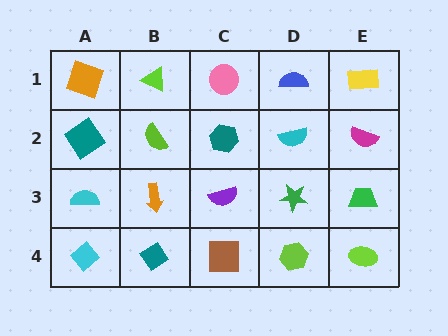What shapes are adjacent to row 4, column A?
A cyan semicircle (row 3, column A), a teal diamond (row 4, column B).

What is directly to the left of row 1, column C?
A lime triangle.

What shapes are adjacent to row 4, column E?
A green trapezoid (row 3, column E), a lime hexagon (row 4, column D).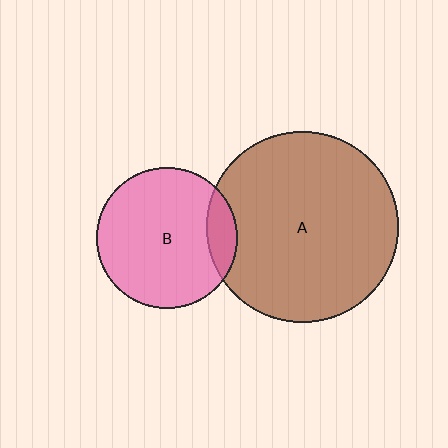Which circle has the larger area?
Circle A (brown).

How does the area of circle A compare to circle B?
Approximately 1.8 times.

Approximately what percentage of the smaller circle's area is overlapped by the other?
Approximately 10%.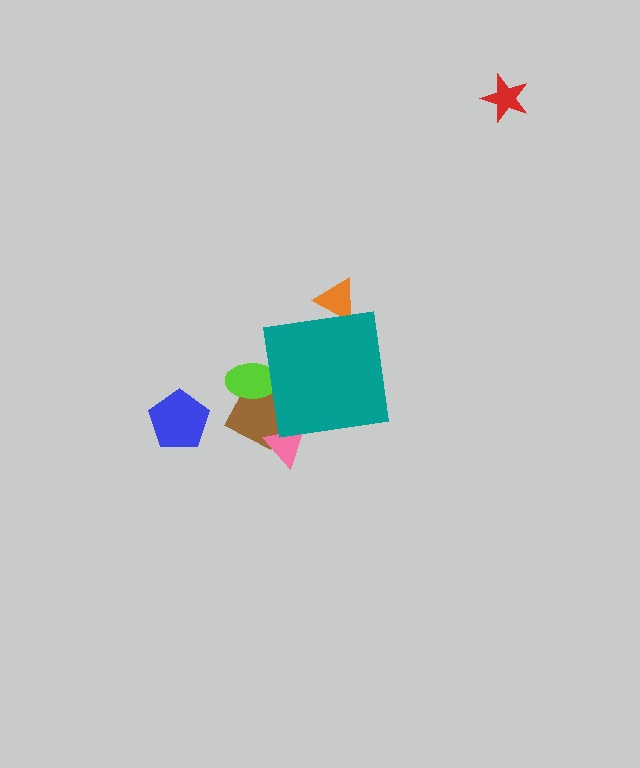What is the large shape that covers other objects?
A teal square.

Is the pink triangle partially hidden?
Yes, the pink triangle is partially hidden behind the teal square.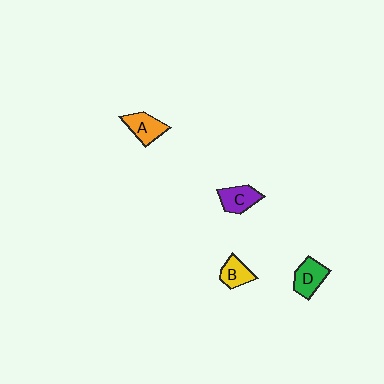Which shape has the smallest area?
Shape B (yellow).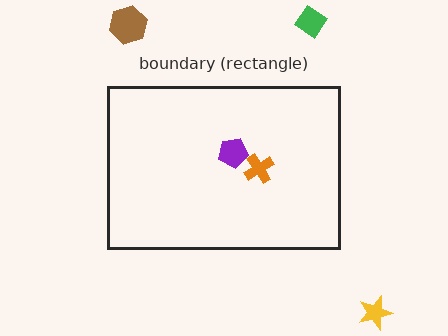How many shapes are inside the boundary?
2 inside, 3 outside.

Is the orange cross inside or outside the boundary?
Inside.